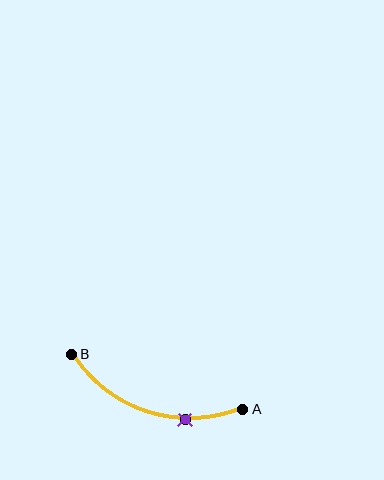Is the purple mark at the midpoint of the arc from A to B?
No. The purple mark lies on the arc but is closer to endpoint A. The arc midpoint would be at the point on the curve equidistant along the arc from both A and B.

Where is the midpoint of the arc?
The arc midpoint is the point on the curve farthest from the straight line joining A and B. It sits below that line.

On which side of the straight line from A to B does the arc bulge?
The arc bulges below the straight line connecting A and B.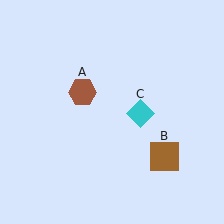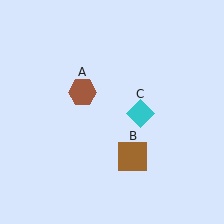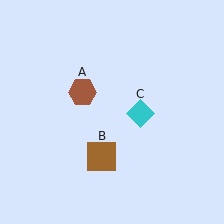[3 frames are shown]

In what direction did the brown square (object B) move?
The brown square (object B) moved left.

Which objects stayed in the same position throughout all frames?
Brown hexagon (object A) and cyan diamond (object C) remained stationary.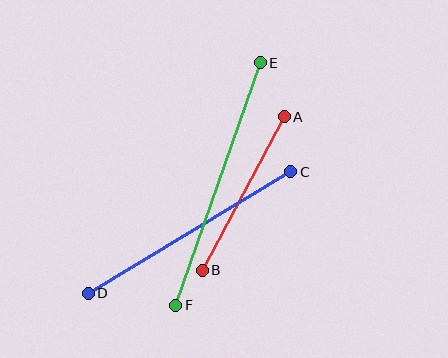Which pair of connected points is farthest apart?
Points E and F are farthest apart.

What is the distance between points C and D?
The distance is approximately 236 pixels.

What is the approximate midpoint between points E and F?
The midpoint is at approximately (218, 184) pixels.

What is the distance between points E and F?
The distance is approximately 257 pixels.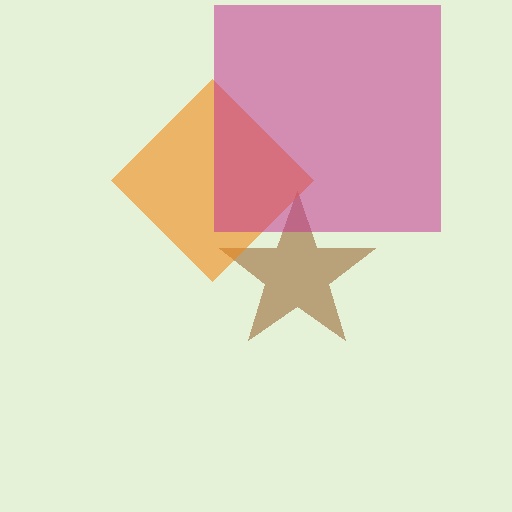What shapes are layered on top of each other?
The layered shapes are: a brown star, an orange diamond, a magenta square.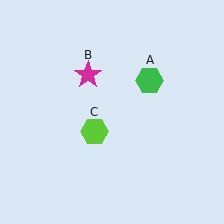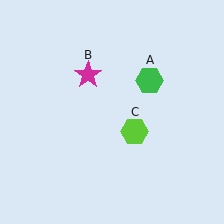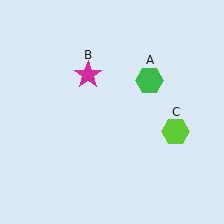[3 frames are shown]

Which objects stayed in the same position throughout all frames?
Green hexagon (object A) and magenta star (object B) remained stationary.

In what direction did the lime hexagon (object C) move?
The lime hexagon (object C) moved right.